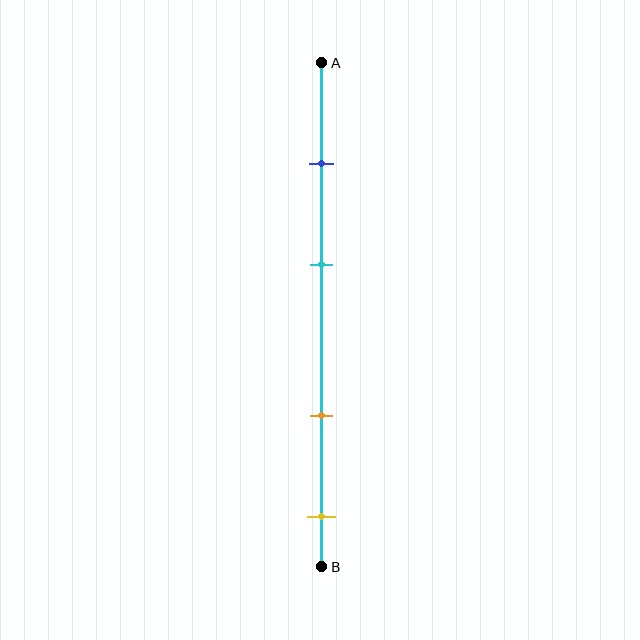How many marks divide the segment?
There are 4 marks dividing the segment.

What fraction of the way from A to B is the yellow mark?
The yellow mark is approximately 90% (0.9) of the way from A to B.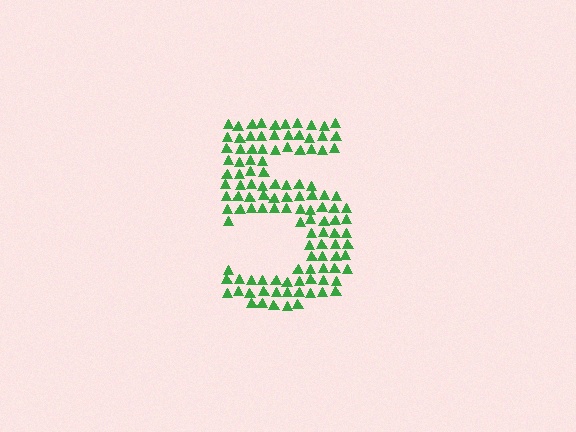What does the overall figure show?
The overall figure shows the digit 5.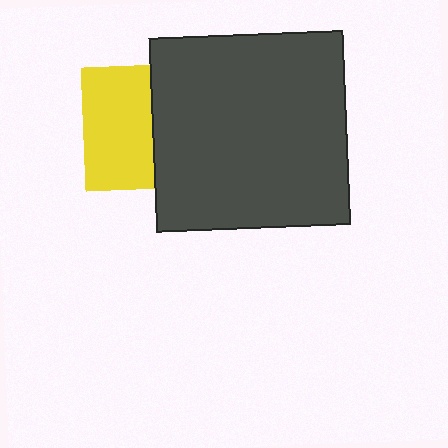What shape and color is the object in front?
The object in front is a dark gray square.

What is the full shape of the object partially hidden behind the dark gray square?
The partially hidden object is a yellow square.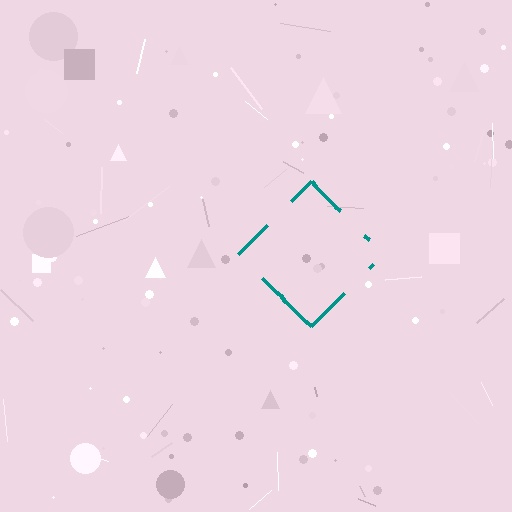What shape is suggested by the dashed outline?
The dashed outline suggests a diamond.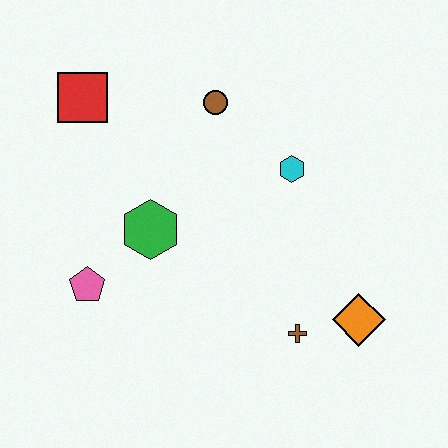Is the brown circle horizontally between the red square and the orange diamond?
Yes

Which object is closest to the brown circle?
The cyan hexagon is closest to the brown circle.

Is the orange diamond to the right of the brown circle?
Yes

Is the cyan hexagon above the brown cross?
Yes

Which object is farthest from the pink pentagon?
The orange diamond is farthest from the pink pentagon.